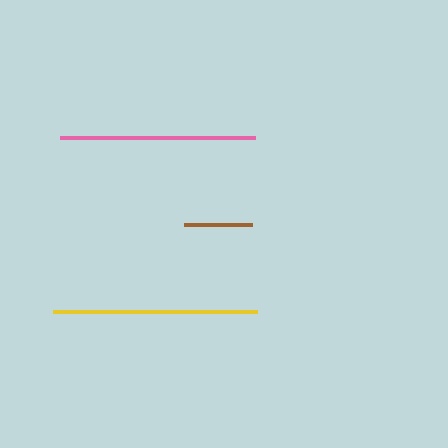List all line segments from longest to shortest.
From longest to shortest: yellow, pink, brown.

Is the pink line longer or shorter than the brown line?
The pink line is longer than the brown line.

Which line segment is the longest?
The yellow line is the longest at approximately 204 pixels.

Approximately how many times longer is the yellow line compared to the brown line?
The yellow line is approximately 3.0 times the length of the brown line.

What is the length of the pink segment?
The pink segment is approximately 195 pixels long.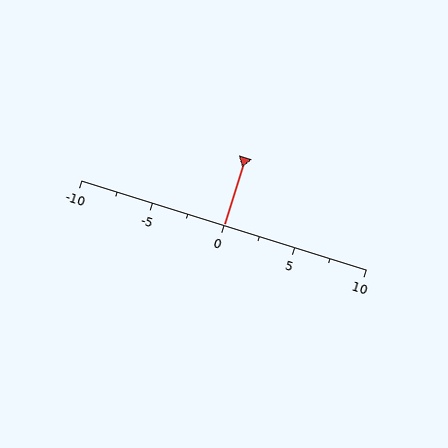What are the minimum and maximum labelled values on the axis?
The axis runs from -10 to 10.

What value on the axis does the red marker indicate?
The marker indicates approximately 0.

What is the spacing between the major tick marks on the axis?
The major ticks are spaced 5 apart.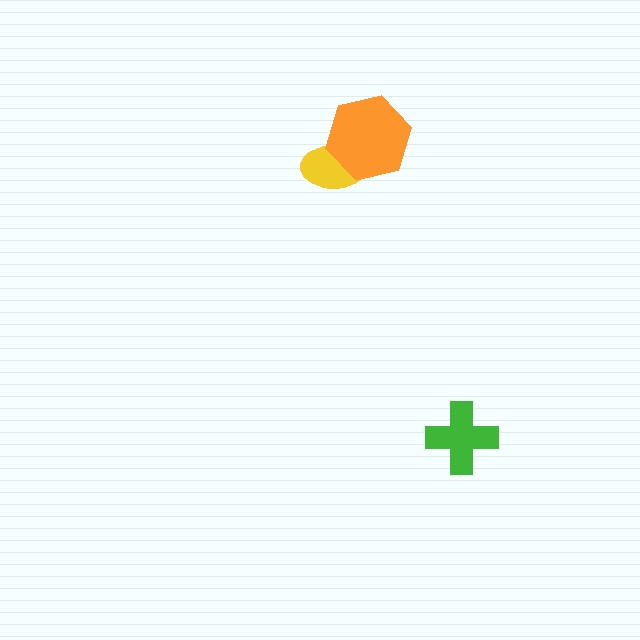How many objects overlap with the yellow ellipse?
1 object overlaps with the yellow ellipse.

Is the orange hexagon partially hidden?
No, no other shape covers it.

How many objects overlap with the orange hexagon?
1 object overlaps with the orange hexagon.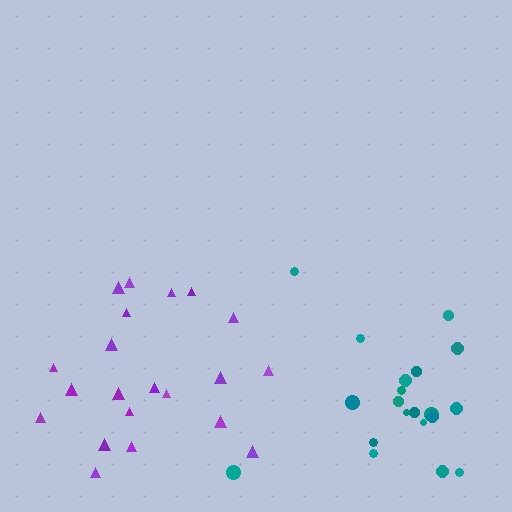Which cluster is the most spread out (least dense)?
Purple.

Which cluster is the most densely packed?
Teal.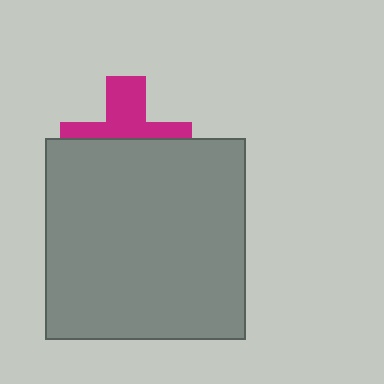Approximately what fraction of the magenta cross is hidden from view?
Roughly 56% of the magenta cross is hidden behind the gray square.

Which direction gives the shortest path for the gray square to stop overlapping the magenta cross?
Moving down gives the shortest separation.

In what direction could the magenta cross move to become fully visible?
The magenta cross could move up. That would shift it out from behind the gray square entirely.